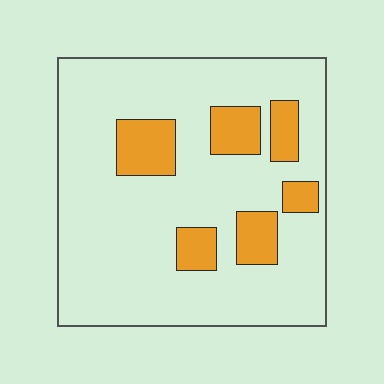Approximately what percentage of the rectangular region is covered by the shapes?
Approximately 20%.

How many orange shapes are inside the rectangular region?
6.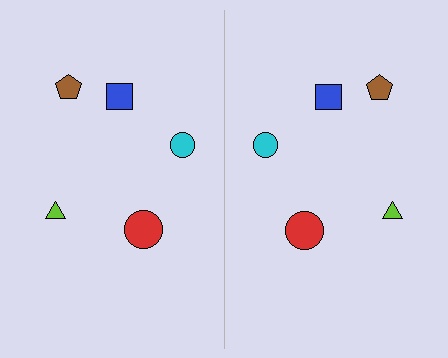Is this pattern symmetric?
Yes, this pattern has bilateral (reflection) symmetry.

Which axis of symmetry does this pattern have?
The pattern has a vertical axis of symmetry running through the center of the image.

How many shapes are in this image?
There are 10 shapes in this image.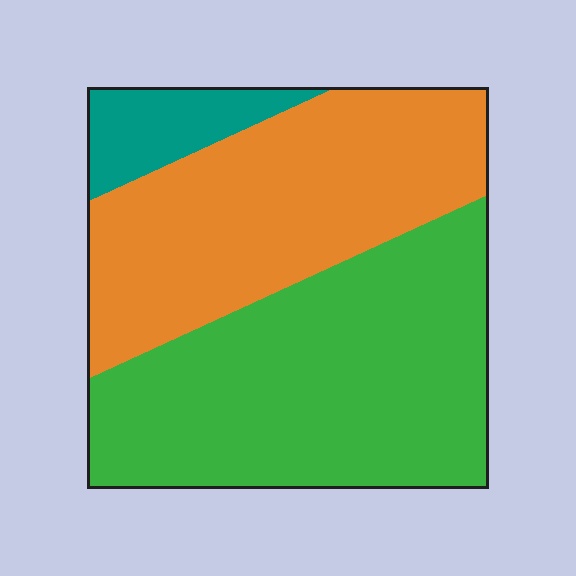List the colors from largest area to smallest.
From largest to smallest: green, orange, teal.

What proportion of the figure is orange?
Orange takes up about two fifths (2/5) of the figure.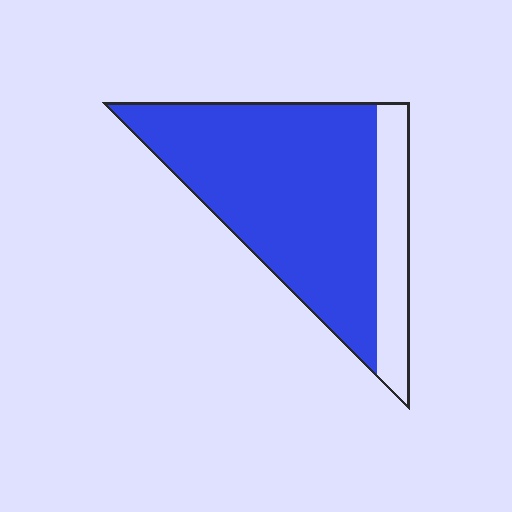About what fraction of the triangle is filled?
About four fifths (4/5).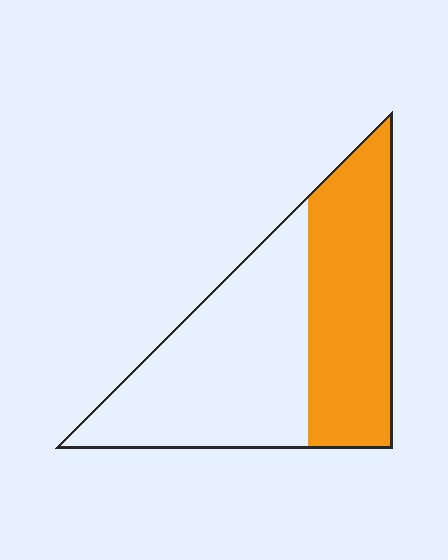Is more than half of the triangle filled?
No.